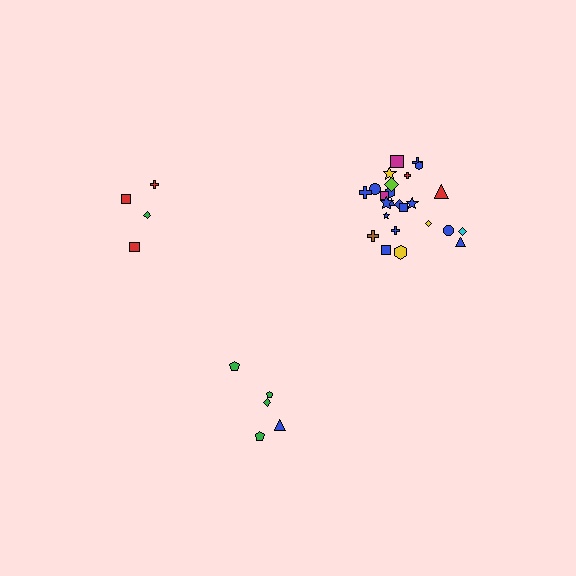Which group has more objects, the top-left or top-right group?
The top-right group.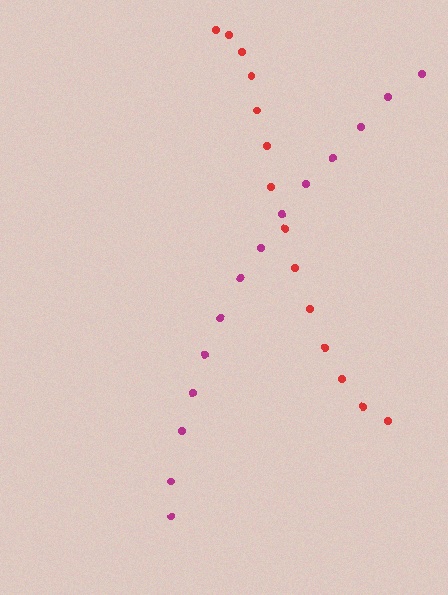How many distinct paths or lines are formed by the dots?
There are 2 distinct paths.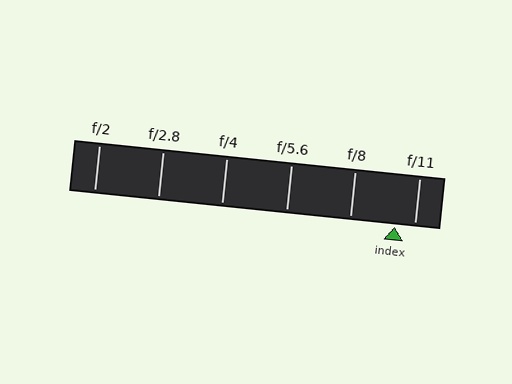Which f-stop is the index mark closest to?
The index mark is closest to f/11.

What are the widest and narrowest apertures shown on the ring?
The widest aperture shown is f/2 and the narrowest is f/11.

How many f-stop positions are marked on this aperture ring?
There are 6 f-stop positions marked.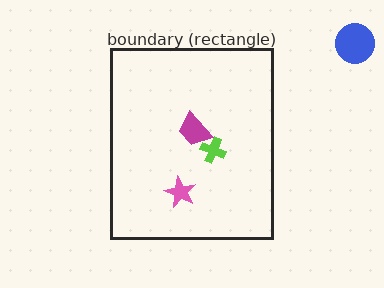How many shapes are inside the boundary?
3 inside, 1 outside.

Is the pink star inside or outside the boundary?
Inside.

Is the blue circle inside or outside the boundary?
Outside.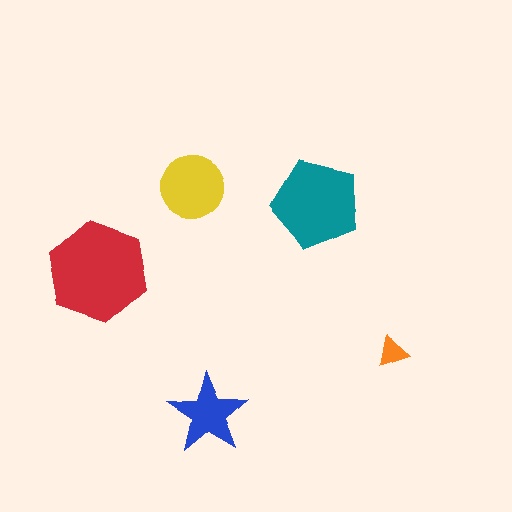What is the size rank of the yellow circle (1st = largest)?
3rd.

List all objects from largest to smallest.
The red hexagon, the teal pentagon, the yellow circle, the blue star, the orange triangle.